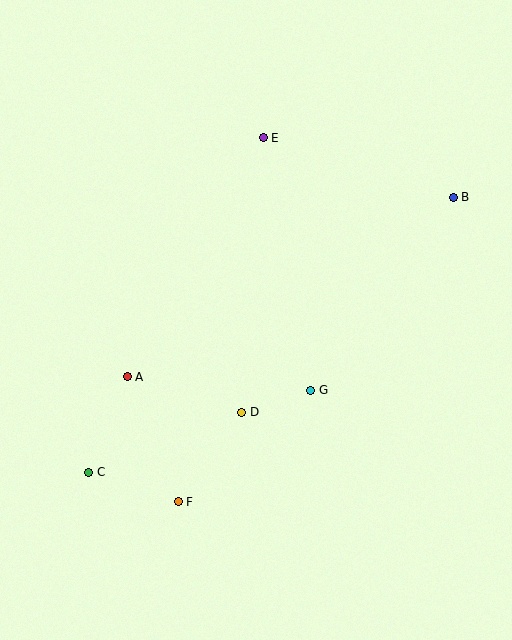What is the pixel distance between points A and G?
The distance between A and G is 184 pixels.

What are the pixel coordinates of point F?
Point F is at (178, 502).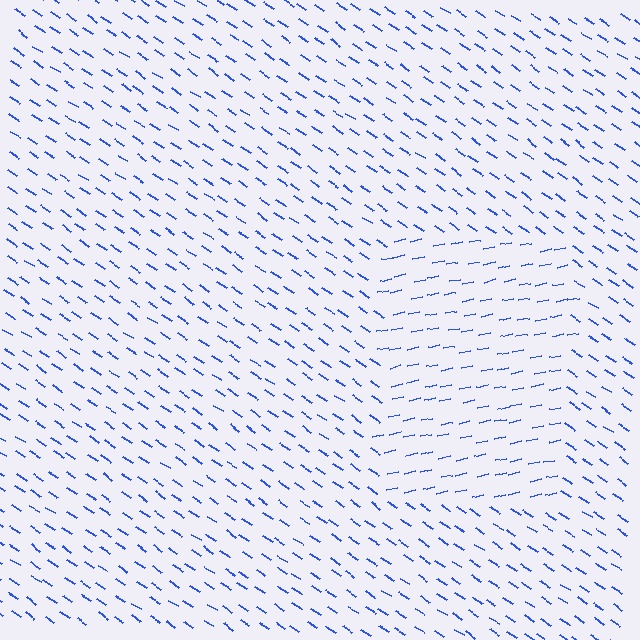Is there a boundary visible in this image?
Yes, there is a texture boundary formed by a change in line orientation.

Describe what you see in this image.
The image is filled with small blue line segments. A rectangle region in the image has lines oriented differently from the surrounding lines, creating a visible texture boundary.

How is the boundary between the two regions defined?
The boundary is defined purely by a change in line orientation (approximately 45 degrees difference). All lines are the same color and thickness.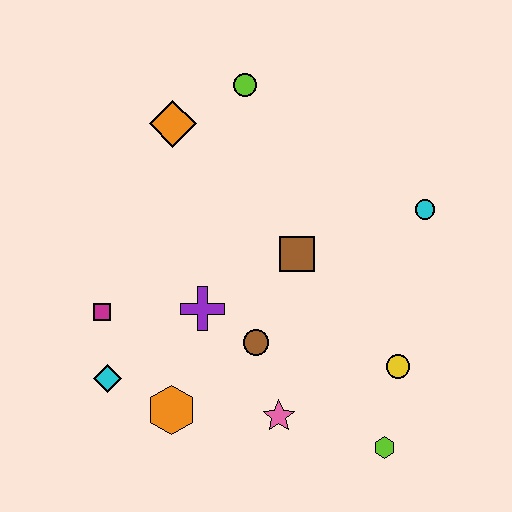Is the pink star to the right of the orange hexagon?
Yes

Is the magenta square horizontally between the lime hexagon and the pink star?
No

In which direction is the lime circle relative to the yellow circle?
The lime circle is above the yellow circle.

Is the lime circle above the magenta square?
Yes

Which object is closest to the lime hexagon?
The yellow circle is closest to the lime hexagon.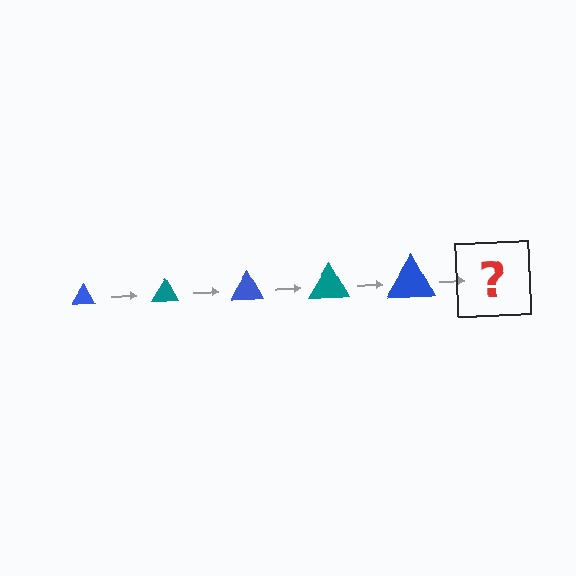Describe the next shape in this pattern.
It should be a teal triangle, larger than the previous one.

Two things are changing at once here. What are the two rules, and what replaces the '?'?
The two rules are that the triangle grows larger each step and the color cycles through blue and teal. The '?' should be a teal triangle, larger than the previous one.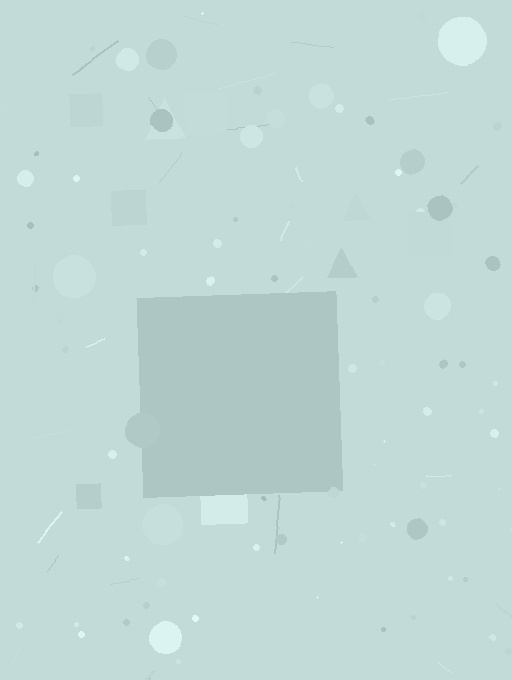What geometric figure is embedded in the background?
A square is embedded in the background.